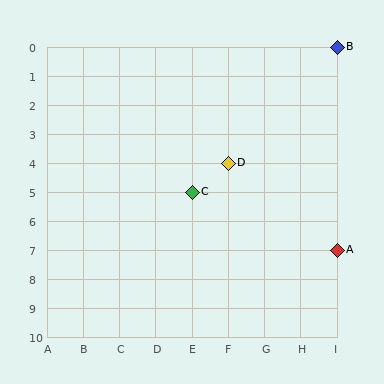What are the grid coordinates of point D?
Point D is at grid coordinates (F, 4).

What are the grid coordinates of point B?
Point B is at grid coordinates (I, 0).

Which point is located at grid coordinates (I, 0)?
Point B is at (I, 0).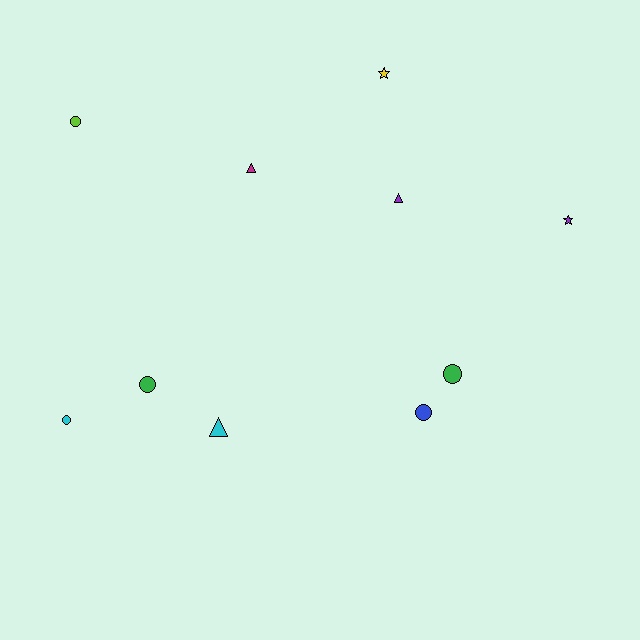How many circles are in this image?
There are 5 circles.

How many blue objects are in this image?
There is 1 blue object.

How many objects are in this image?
There are 10 objects.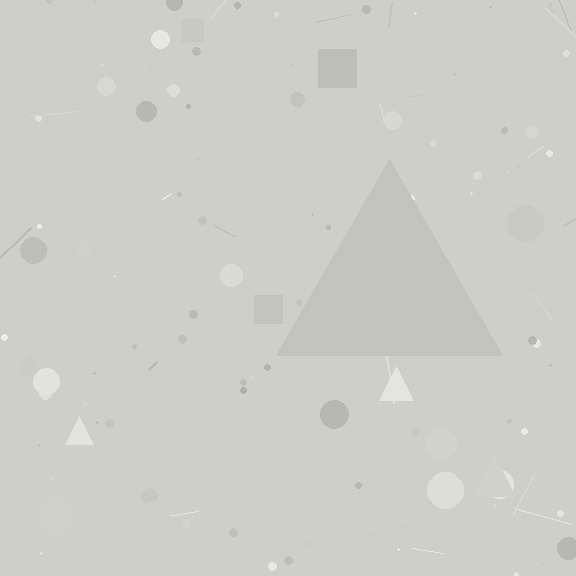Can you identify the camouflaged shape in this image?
The camouflaged shape is a triangle.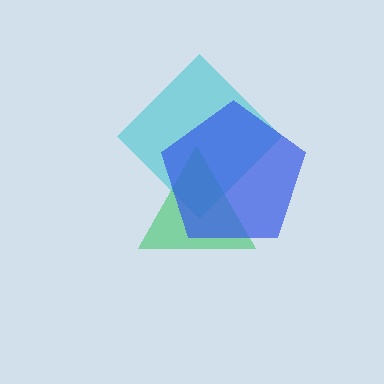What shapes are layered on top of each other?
The layered shapes are: a cyan diamond, a green triangle, a blue pentagon.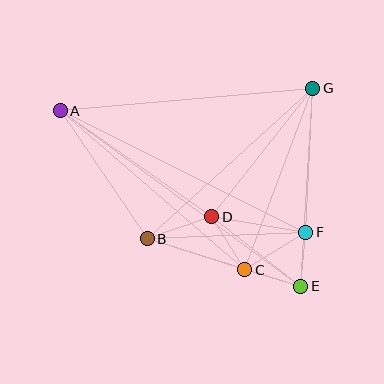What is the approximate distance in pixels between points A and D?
The distance between A and D is approximately 185 pixels.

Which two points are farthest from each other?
Points A and E are farthest from each other.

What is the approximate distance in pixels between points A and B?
The distance between A and B is approximately 155 pixels.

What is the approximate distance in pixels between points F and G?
The distance between F and G is approximately 144 pixels.